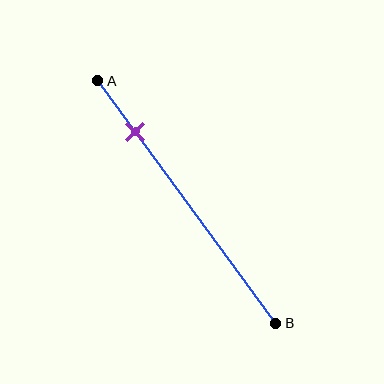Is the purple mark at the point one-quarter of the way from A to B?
No, the mark is at about 20% from A, not at the 25% one-quarter point.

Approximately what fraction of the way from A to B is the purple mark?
The purple mark is approximately 20% of the way from A to B.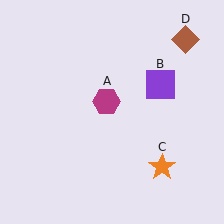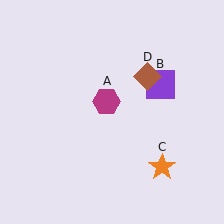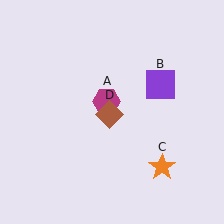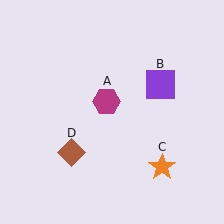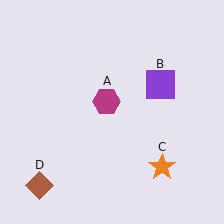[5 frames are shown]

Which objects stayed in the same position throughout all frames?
Magenta hexagon (object A) and purple square (object B) and orange star (object C) remained stationary.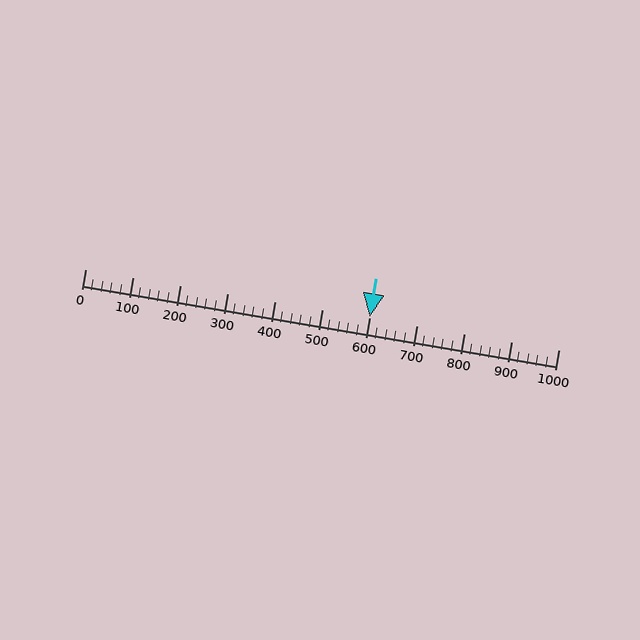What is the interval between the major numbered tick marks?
The major tick marks are spaced 100 units apart.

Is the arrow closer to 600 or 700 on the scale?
The arrow is closer to 600.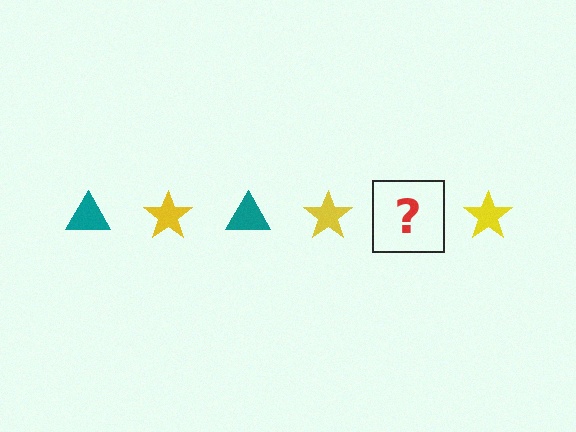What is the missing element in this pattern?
The missing element is a teal triangle.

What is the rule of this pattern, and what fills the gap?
The rule is that the pattern alternates between teal triangle and yellow star. The gap should be filled with a teal triangle.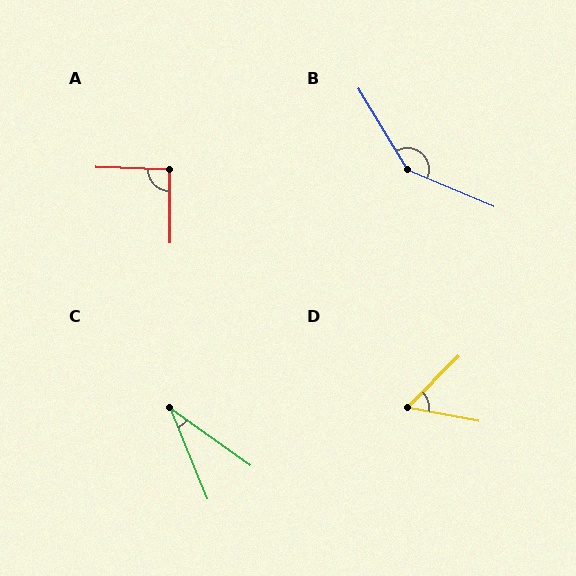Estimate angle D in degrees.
Approximately 55 degrees.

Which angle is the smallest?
C, at approximately 32 degrees.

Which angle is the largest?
B, at approximately 144 degrees.